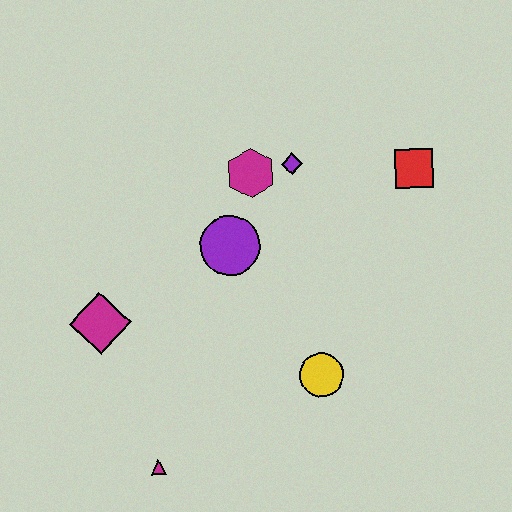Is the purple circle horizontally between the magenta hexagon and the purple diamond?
No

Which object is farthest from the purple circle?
The magenta triangle is farthest from the purple circle.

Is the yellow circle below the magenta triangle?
No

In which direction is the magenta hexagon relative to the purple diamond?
The magenta hexagon is to the left of the purple diamond.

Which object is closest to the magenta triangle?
The magenta diamond is closest to the magenta triangle.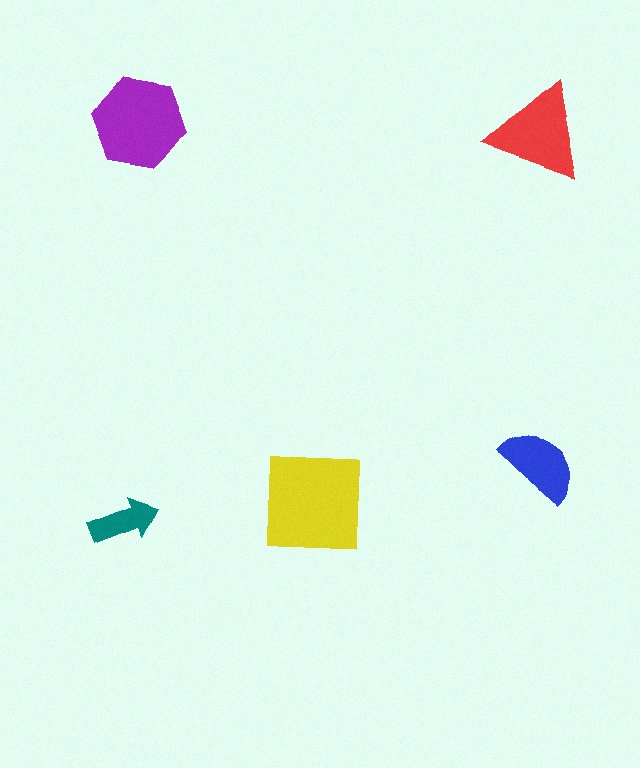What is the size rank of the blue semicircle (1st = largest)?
4th.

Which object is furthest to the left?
The purple hexagon is leftmost.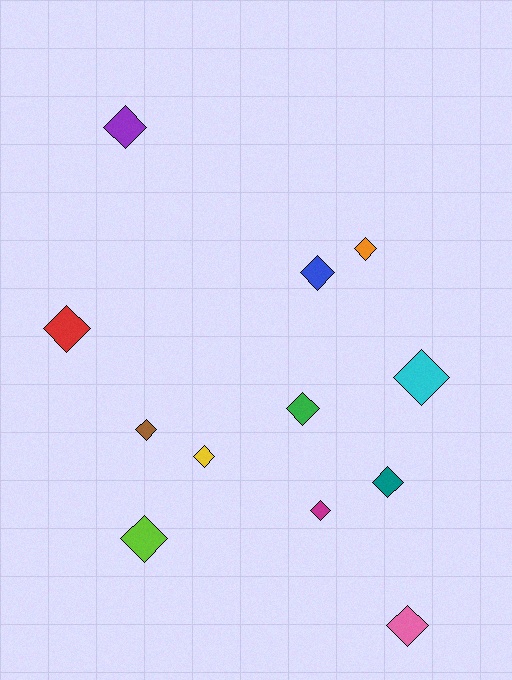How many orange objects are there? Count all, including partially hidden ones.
There is 1 orange object.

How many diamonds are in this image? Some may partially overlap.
There are 12 diamonds.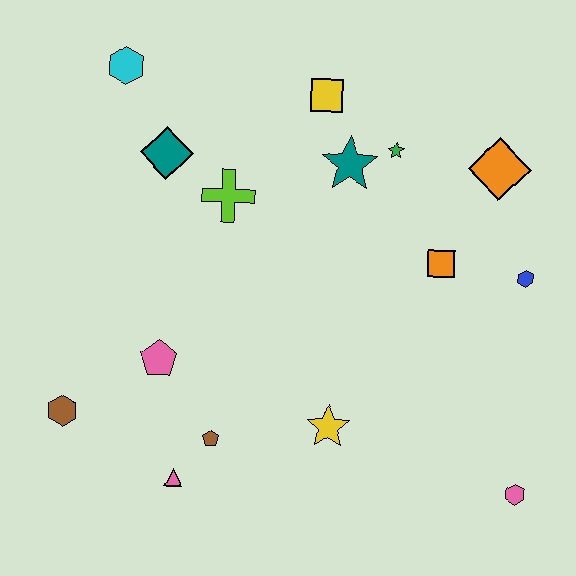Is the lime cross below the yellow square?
Yes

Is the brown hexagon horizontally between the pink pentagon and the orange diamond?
No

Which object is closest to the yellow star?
The brown pentagon is closest to the yellow star.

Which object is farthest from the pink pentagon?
The orange diamond is farthest from the pink pentagon.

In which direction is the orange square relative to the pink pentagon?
The orange square is to the right of the pink pentagon.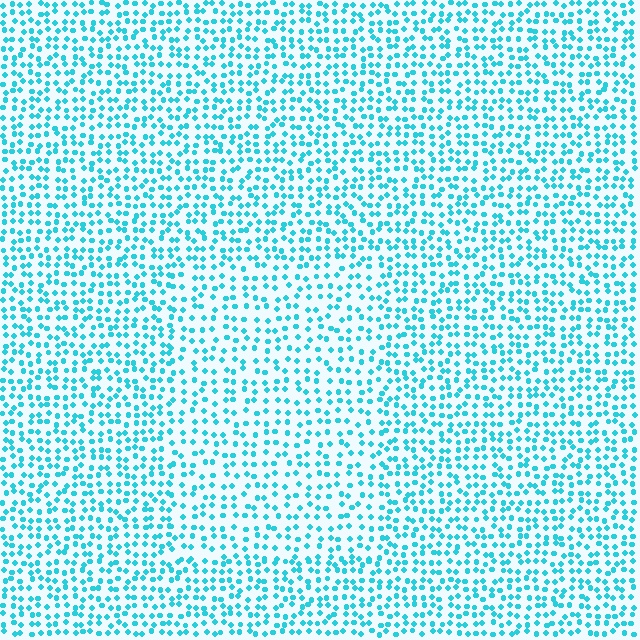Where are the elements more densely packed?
The elements are more densely packed outside the rectangle boundary.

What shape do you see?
I see a rectangle.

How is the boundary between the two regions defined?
The boundary is defined by a change in element density (approximately 1.4x ratio). All elements are the same color, size, and shape.